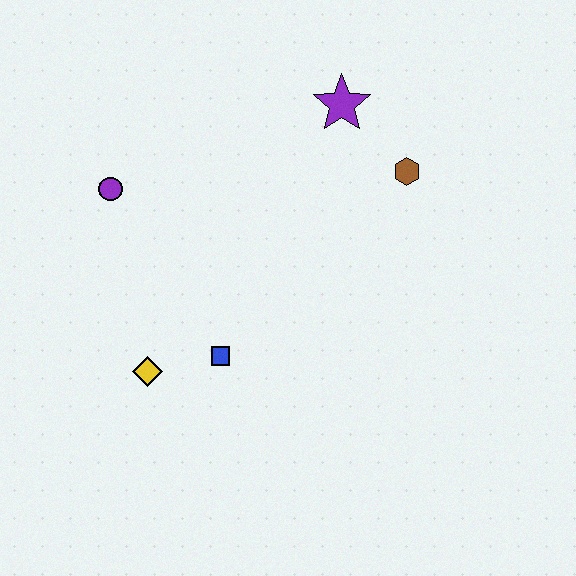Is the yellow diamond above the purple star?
No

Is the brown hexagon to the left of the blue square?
No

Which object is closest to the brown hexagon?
The purple star is closest to the brown hexagon.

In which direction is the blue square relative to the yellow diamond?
The blue square is to the right of the yellow diamond.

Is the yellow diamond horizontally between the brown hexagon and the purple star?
No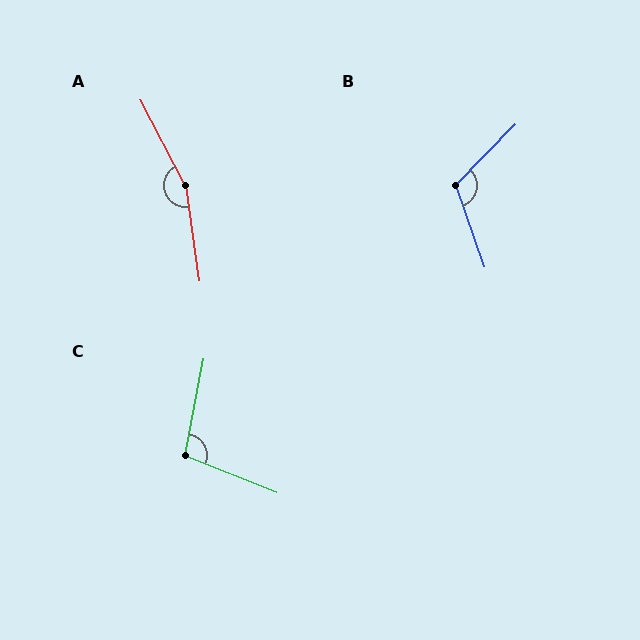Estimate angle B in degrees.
Approximately 117 degrees.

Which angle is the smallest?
C, at approximately 101 degrees.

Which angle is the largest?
A, at approximately 161 degrees.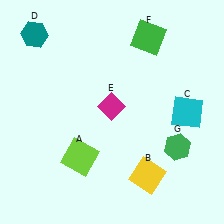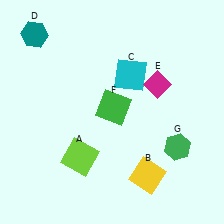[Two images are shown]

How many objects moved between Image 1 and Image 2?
3 objects moved between the two images.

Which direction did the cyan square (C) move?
The cyan square (C) moved left.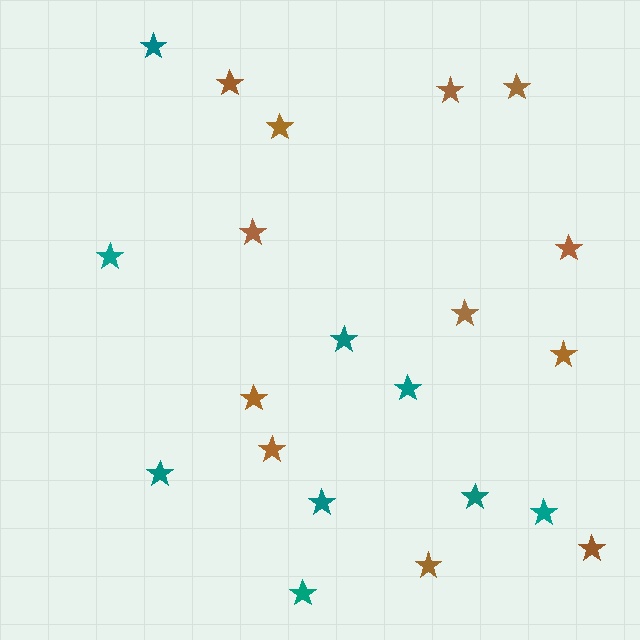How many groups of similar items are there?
There are 2 groups: one group of brown stars (12) and one group of teal stars (9).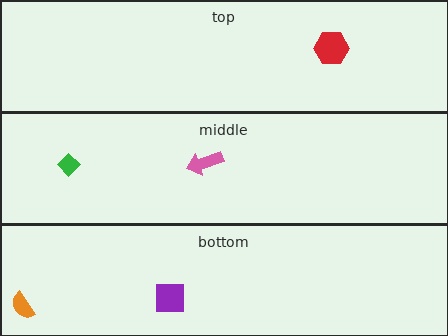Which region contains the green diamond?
The middle region.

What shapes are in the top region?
The red hexagon.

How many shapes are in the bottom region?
2.